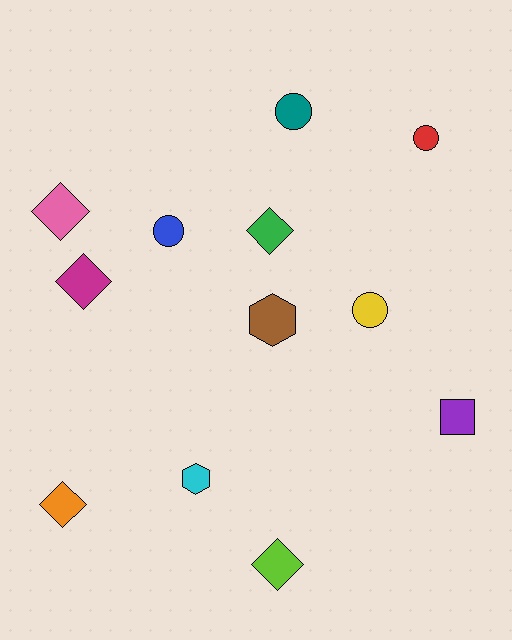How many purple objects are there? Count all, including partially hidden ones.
There is 1 purple object.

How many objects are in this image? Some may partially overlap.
There are 12 objects.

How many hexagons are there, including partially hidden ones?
There are 2 hexagons.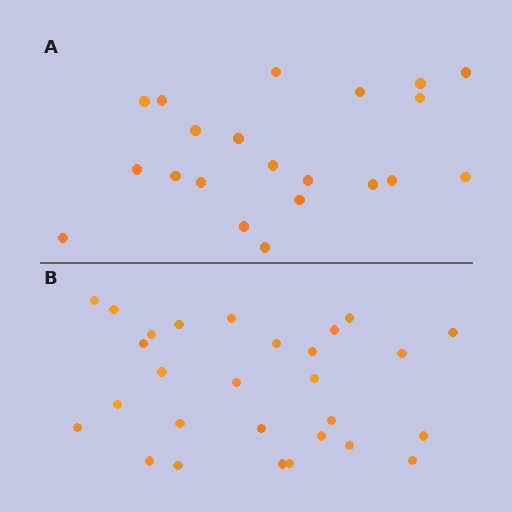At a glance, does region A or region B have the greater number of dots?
Region B (the bottom region) has more dots.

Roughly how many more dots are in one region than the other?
Region B has roughly 8 or so more dots than region A.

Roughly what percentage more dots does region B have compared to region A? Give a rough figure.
About 35% more.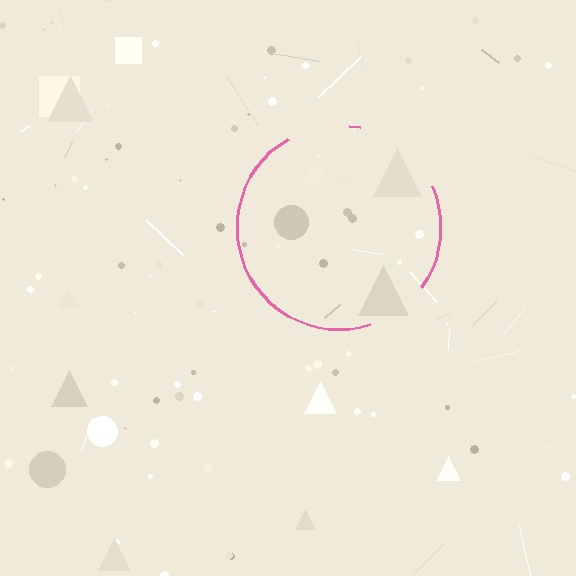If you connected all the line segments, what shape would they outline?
They would outline a circle.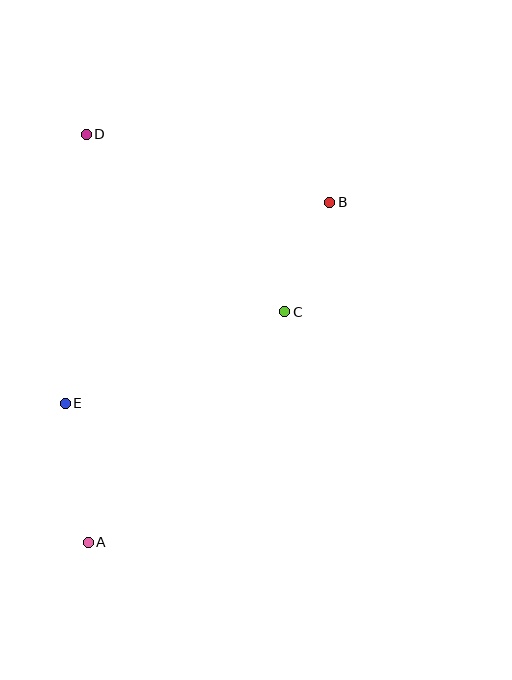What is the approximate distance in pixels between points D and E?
The distance between D and E is approximately 270 pixels.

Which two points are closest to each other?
Points B and C are closest to each other.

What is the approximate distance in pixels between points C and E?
The distance between C and E is approximately 238 pixels.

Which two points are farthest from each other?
Points A and B are farthest from each other.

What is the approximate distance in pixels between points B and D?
The distance between B and D is approximately 253 pixels.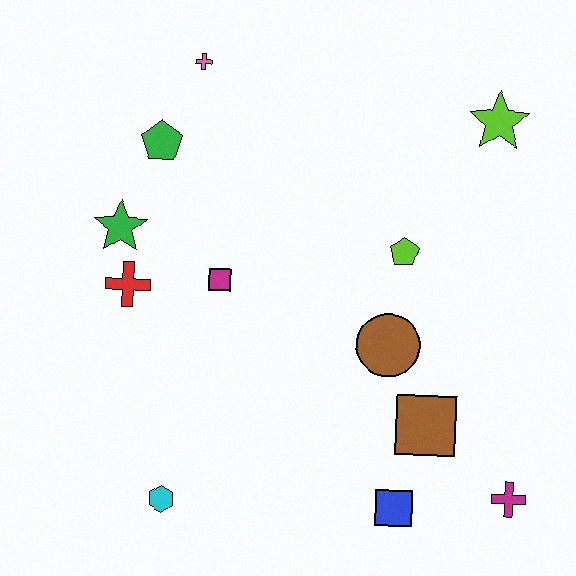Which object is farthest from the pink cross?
The magenta cross is farthest from the pink cross.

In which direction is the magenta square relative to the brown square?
The magenta square is to the left of the brown square.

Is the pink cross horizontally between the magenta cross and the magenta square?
No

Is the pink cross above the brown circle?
Yes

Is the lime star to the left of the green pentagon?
No